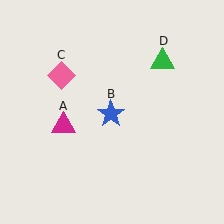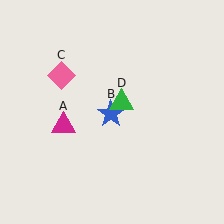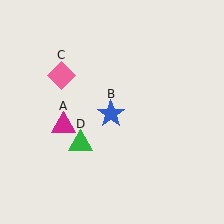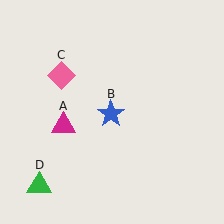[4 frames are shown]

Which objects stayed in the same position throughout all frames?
Magenta triangle (object A) and blue star (object B) and pink diamond (object C) remained stationary.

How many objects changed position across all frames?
1 object changed position: green triangle (object D).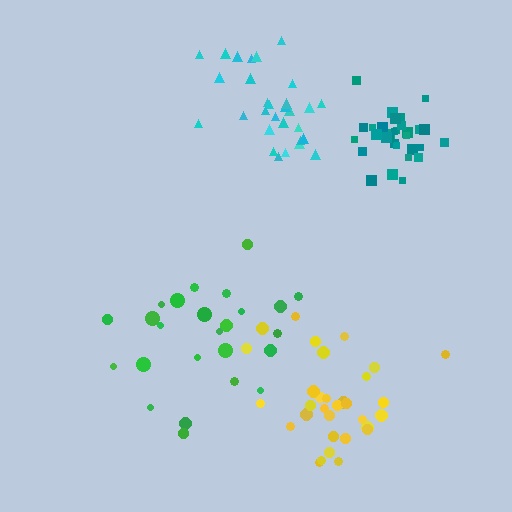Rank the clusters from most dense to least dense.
teal, cyan, yellow, green.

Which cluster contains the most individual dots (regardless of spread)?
Yellow (32).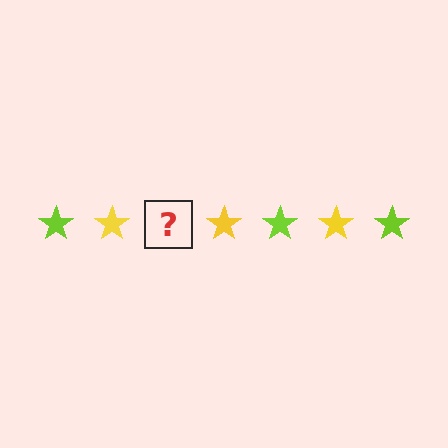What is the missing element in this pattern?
The missing element is a lime star.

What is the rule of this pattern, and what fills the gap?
The rule is that the pattern cycles through lime, yellow stars. The gap should be filled with a lime star.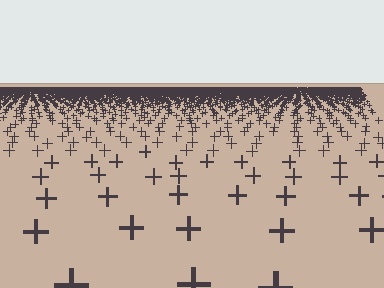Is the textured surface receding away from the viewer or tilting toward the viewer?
The surface is receding away from the viewer. Texture elements get smaller and denser toward the top.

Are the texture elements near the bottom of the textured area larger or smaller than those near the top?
Larger. Near the bottom, elements are closer to the viewer and appear at a bigger on-screen size.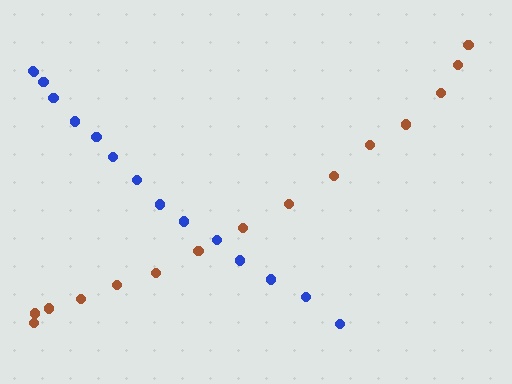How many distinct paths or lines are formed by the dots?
There are 2 distinct paths.